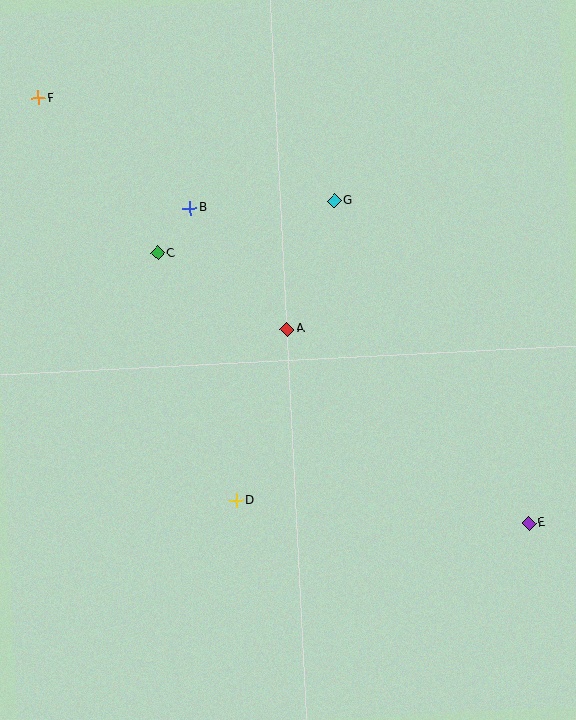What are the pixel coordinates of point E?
Point E is at (529, 523).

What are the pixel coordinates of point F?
Point F is at (38, 98).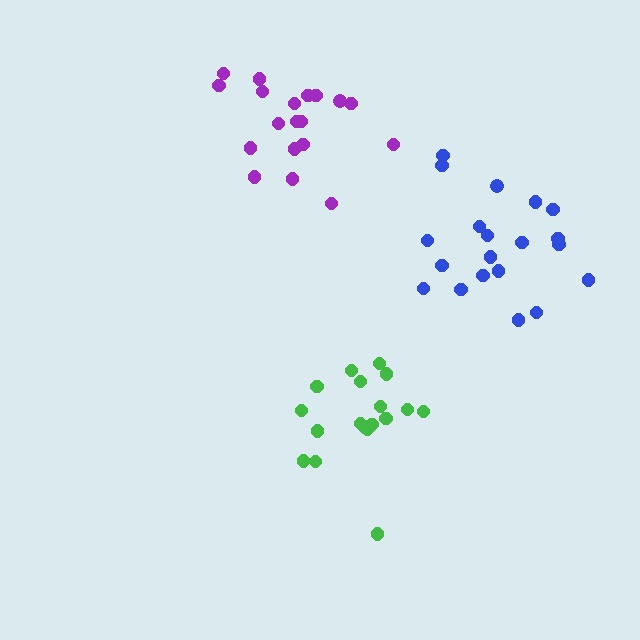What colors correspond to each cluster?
The clusters are colored: blue, green, purple.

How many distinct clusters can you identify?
There are 3 distinct clusters.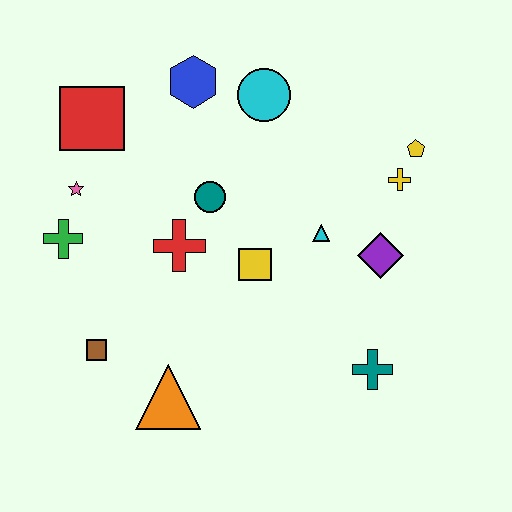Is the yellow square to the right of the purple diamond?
No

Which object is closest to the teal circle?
The red cross is closest to the teal circle.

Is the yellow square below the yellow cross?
Yes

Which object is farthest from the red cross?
The yellow pentagon is farthest from the red cross.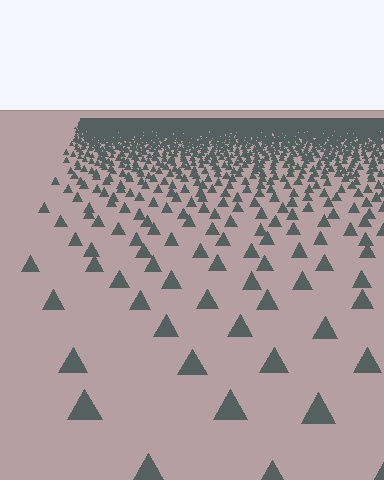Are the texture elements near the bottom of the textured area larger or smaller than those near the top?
Larger. Near the bottom, elements are closer to the viewer and appear at a bigger on-screen size.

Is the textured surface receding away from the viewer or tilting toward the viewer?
The surface is receding away from the viewer. Texture elements get smaller and denser toward the top.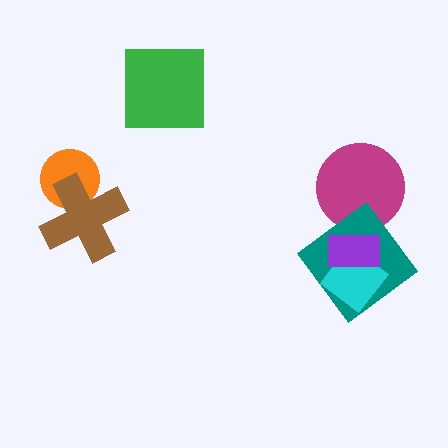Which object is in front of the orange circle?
The brown cross is in front of the orange circle.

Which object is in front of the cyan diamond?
The purple rectangle is in front of the cyan diamond.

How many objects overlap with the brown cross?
1 object overlaps with the brown cross.